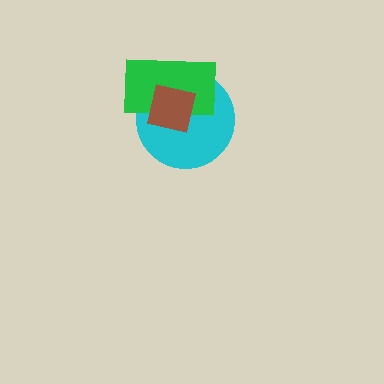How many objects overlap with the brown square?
2 objects overlap with the brown square.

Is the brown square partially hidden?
No, no other shape covers it.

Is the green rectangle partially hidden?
Yes, it is partially covered by another shape.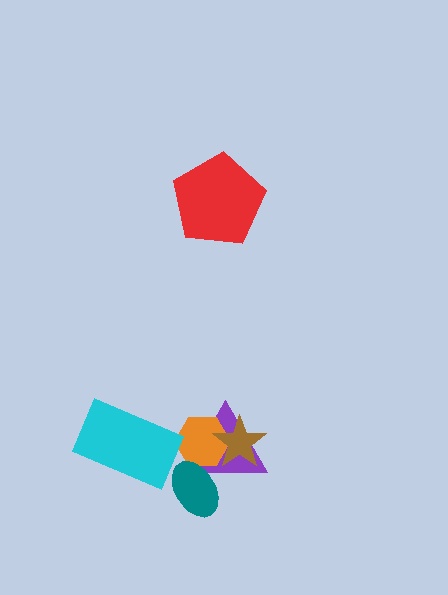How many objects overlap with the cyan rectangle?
0 objects overlap with the cyan rectangle.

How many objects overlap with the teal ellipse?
2 objects overlap with the teal ellipse.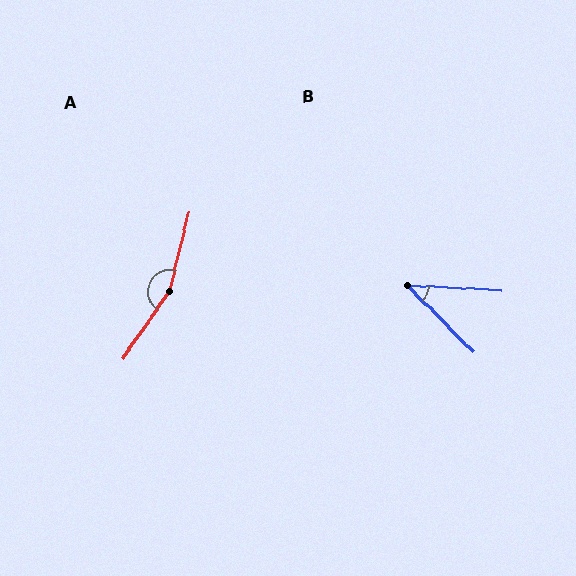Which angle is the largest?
A, at approximately 159 degrees.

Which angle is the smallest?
B, at approximately 42 degrees.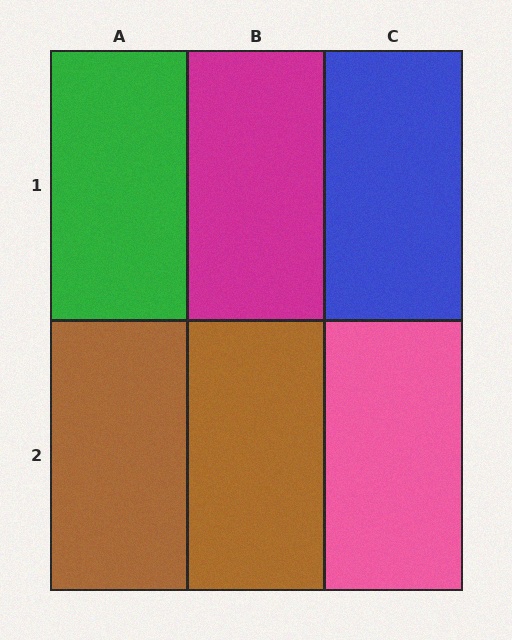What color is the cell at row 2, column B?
Brown.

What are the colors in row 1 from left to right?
Green, magenta, blue.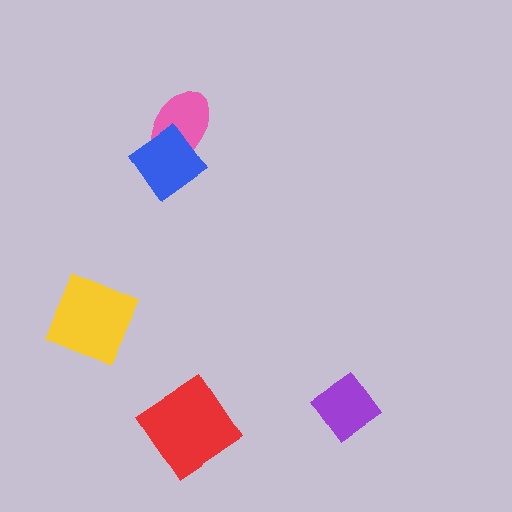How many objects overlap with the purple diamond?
0 objects overlap with the purple diamond.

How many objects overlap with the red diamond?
0 objects overlap with the red diamond.